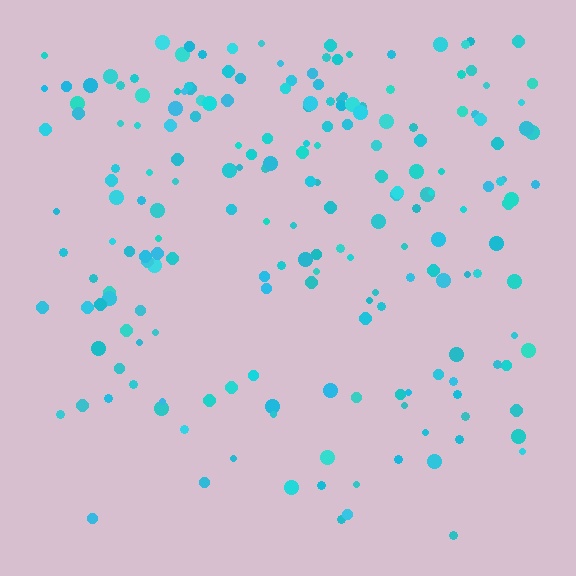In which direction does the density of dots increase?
From bottom to top, with the top side densest.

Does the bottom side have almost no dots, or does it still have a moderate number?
Still a moderate number, just noticeably fewer than the top.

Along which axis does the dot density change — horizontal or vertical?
Vertical.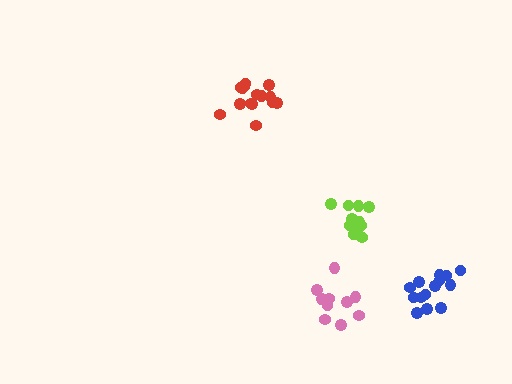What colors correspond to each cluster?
The clusters are colored: blue, pink, lime, red.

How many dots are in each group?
Group 1: 14 dots, Group 2: 10 dots, Group 3: 13 dots, Group 4: 15 dots (52 total).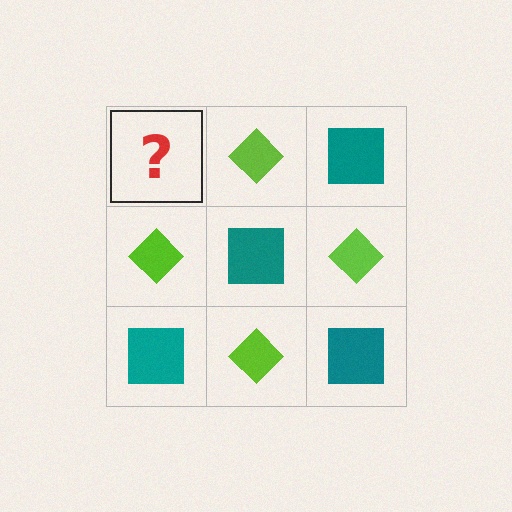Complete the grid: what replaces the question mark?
The question mark should be replaced with a teal square.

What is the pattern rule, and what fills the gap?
The rule is that it alternates teal square and lime diamond in a checkerboard pattern. The gap should be filled with a teal square.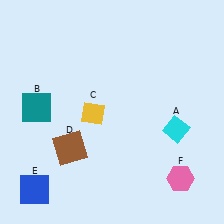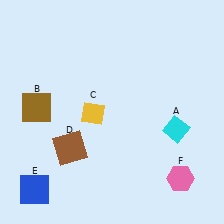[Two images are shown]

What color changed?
The square (B) changed from teal in Image 1 to brown in Image 2.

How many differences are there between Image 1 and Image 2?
There is 1 difference between the two images.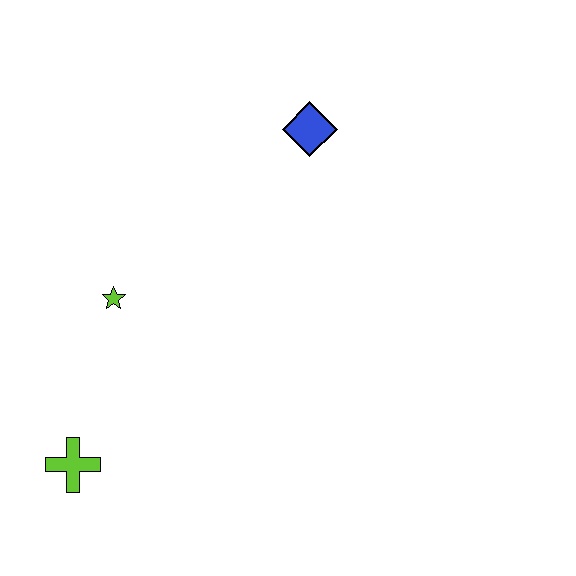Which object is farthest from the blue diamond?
The lime cross is farthest from the blue diamond.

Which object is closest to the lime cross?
The lime star is closest to the lime cross.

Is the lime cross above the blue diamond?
No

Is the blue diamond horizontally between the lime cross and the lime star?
No